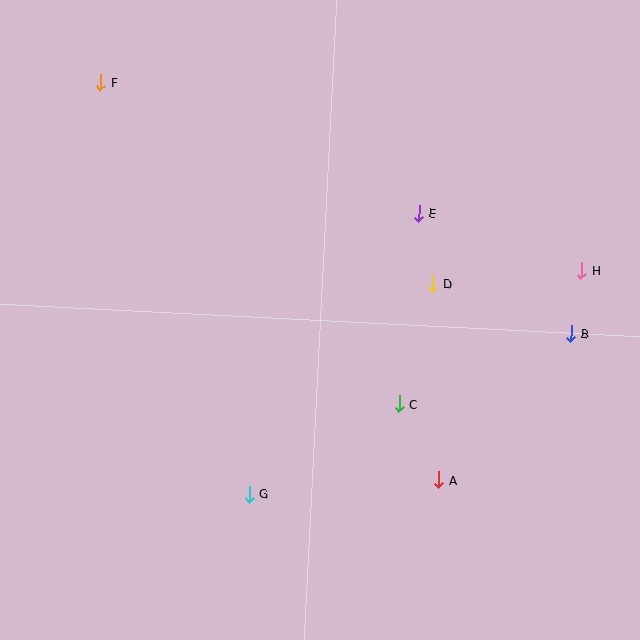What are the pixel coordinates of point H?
Point H is at (582, 270).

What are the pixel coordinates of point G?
Point G is at (250, 494).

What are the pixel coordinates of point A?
Point A is at (439, 480).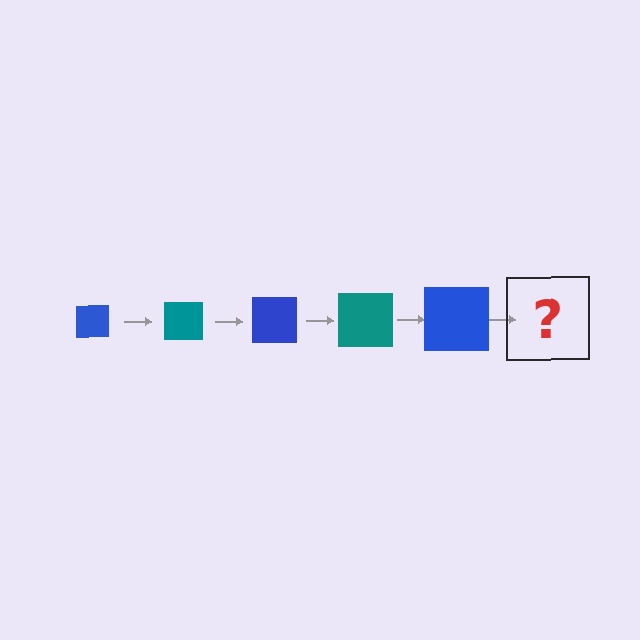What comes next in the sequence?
The next element should be a teal square, larger than the previous one.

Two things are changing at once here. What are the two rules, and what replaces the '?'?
The two rules are that the square grows larger each step and the color cycles through blue and teal. The '?' should be a teal square, larger than the previous one.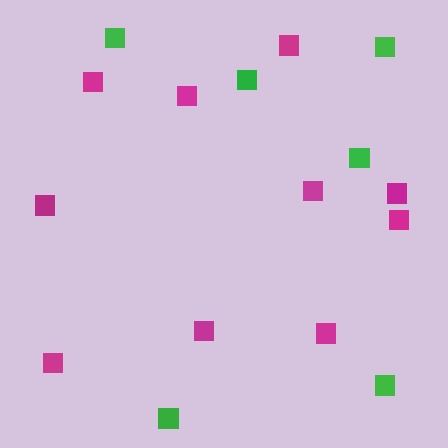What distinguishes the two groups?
There are 2 groups: one group of green squares (6) and one group of magenta squares (10).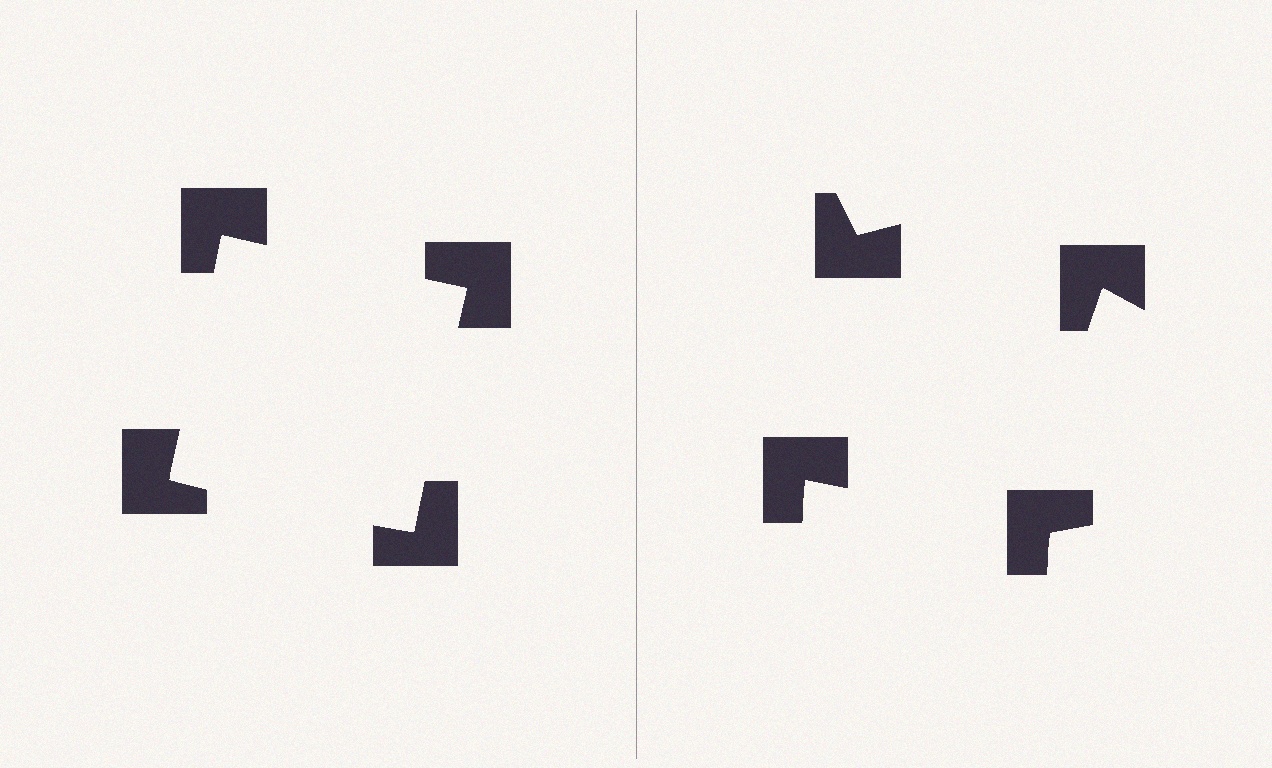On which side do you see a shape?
An illusory square appears on the left side. On the right side the wedge cuts are rotated, so no coherent shape forms.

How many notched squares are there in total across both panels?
8 — 4 on each side.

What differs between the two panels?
The notched squares are positioned identically on both sides; only the wedge orientations differ. On the left they align to a square; on the right they are misaligned.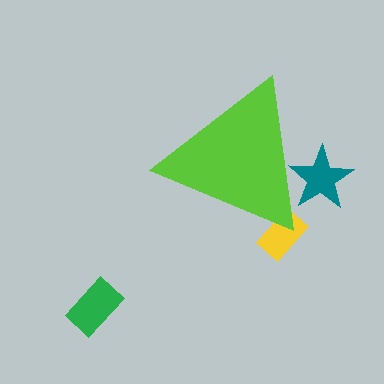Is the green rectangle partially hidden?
No, the green rectangle is fully visible.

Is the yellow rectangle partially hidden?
Yes, the yellow rectangle is partially hidden behind the lime triangle.